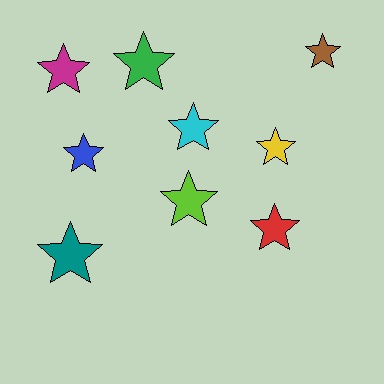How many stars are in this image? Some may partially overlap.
There are 9 stars.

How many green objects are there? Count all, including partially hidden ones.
There is 1 green object.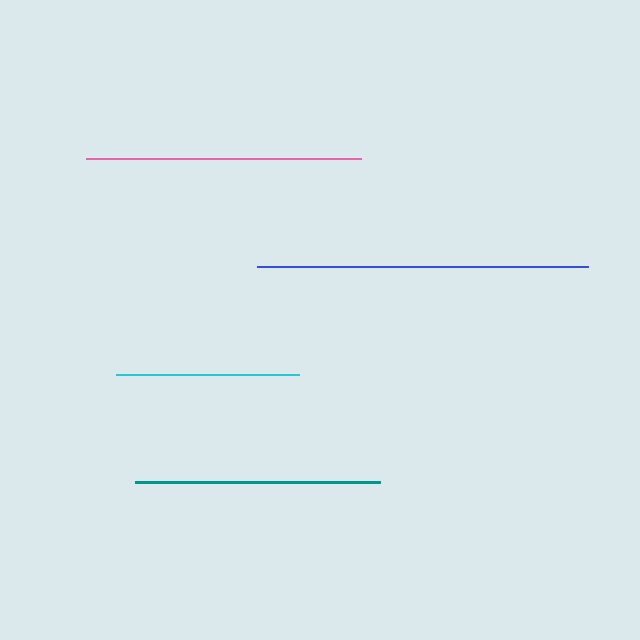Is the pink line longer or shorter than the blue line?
The blue line is longer than the pink line.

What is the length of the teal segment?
The teal segment is approximately 245 pixels long.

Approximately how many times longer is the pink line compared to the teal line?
The pink line is approximately 1.1 times the length of the teal line.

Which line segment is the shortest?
The cyan line is the shortest at approximately 183 pixels.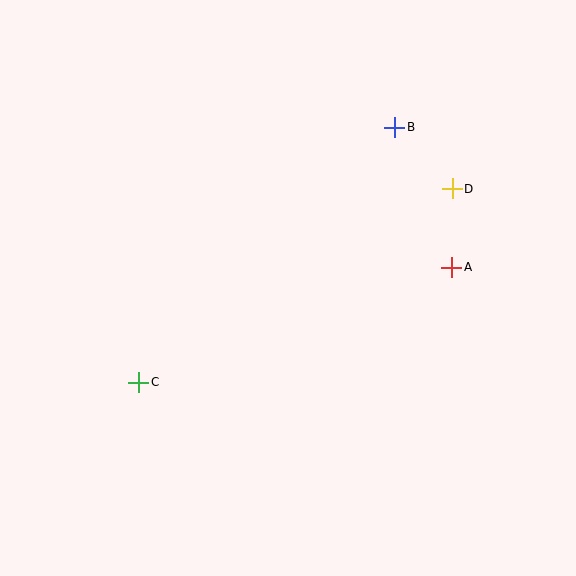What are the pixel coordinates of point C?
Point C is at (139, 382).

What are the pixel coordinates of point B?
Point B is at (395, 127).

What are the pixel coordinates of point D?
Point D is at (452, 189).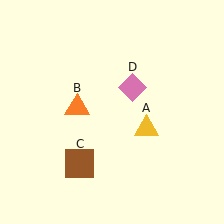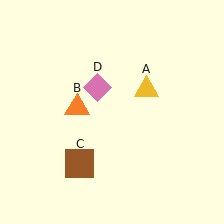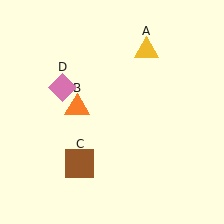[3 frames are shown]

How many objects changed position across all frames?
2 objects changed position: yellow triangle (object A), pink diamond (object D).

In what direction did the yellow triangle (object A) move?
The yellow triangle (object A) moved up.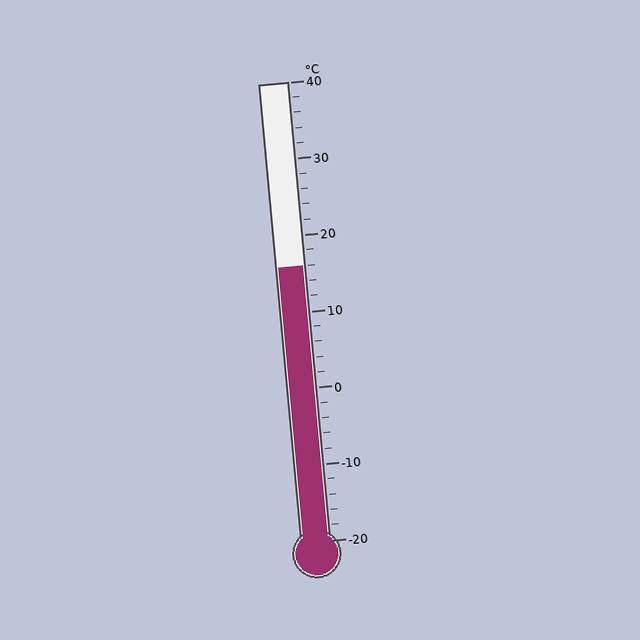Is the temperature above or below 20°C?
The temperature is below 20°C.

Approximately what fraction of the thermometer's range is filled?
The thermometer is filled to approximately 60% of its range.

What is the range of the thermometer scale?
The thermometer scale ranges from -20°C to 40°C.